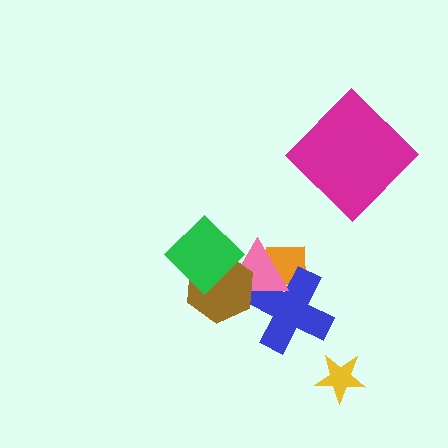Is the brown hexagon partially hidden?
Yes, it is partially covered by another shape.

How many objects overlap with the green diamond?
2 objects overlap with the green diamond.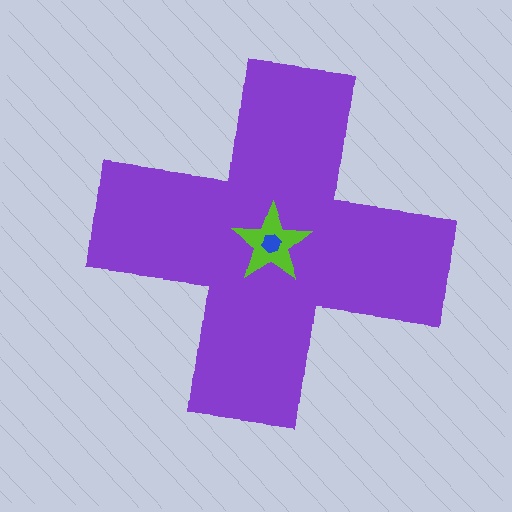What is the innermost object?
The blue hexagon.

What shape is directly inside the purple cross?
The lime star.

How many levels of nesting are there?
3.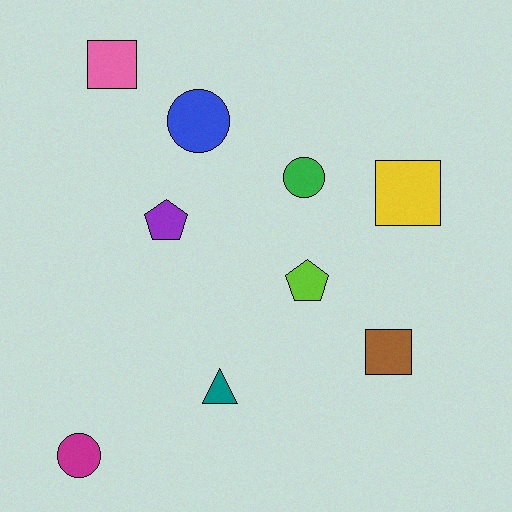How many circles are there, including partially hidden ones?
There are 3 circles.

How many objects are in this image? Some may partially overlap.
There are 9 objects.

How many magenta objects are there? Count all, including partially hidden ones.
There is 1 magenta object.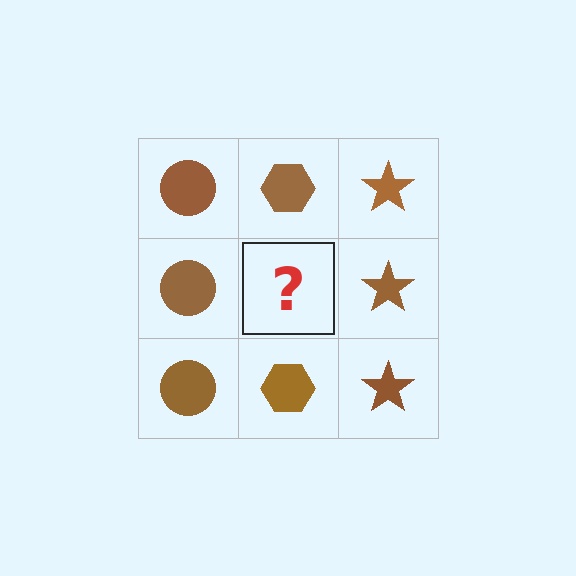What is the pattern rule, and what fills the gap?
The rule is that each column has a consistent shape. The gap should be filled with a brown hexagon.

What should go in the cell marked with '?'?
The missing cell should contain a brown hexagon.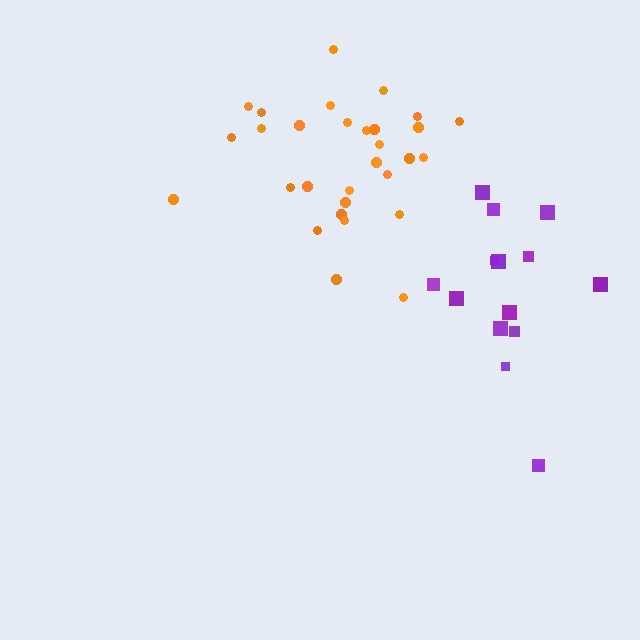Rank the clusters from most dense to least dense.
orange, purple.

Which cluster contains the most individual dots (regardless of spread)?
Orange (30).